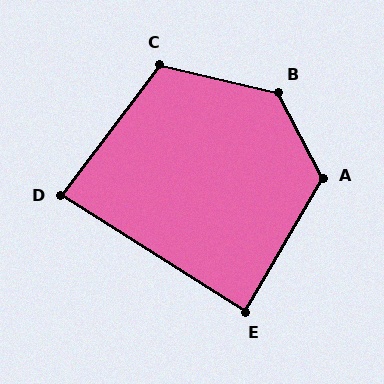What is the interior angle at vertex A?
Approximately 122 degrees (obtuse).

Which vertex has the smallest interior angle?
D, at approximately 85 degrees.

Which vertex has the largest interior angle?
B, at approximately 131 degrees.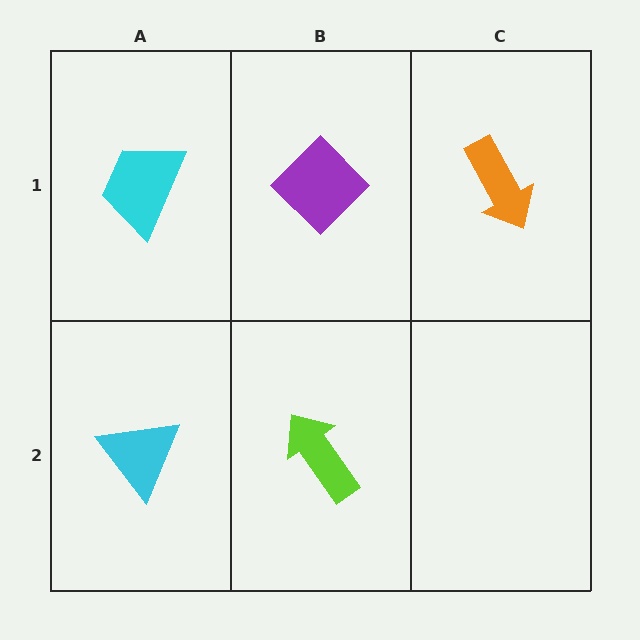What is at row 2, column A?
A cyan triangle.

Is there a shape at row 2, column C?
No, that cell is empty.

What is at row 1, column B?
A purple diamond.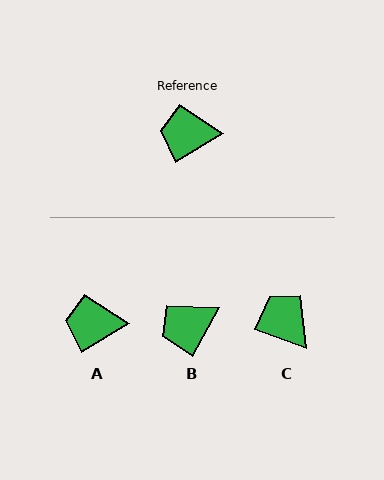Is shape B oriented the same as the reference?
No, it is off by about 31 degrees.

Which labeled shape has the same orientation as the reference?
A.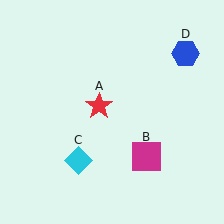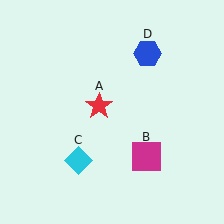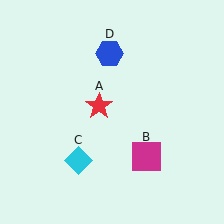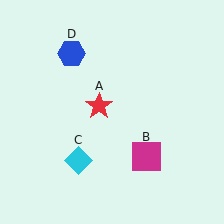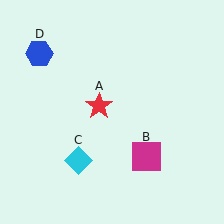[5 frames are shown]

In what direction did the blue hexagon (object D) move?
The blue hexagon (object D) moved left.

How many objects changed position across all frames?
1 object changed position: blue hexagon (object D).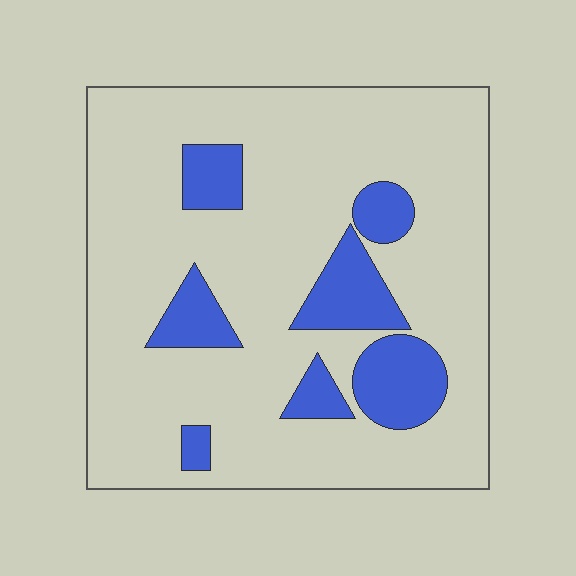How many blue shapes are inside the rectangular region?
7.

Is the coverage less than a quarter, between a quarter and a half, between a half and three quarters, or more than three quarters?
Less than a quarter.